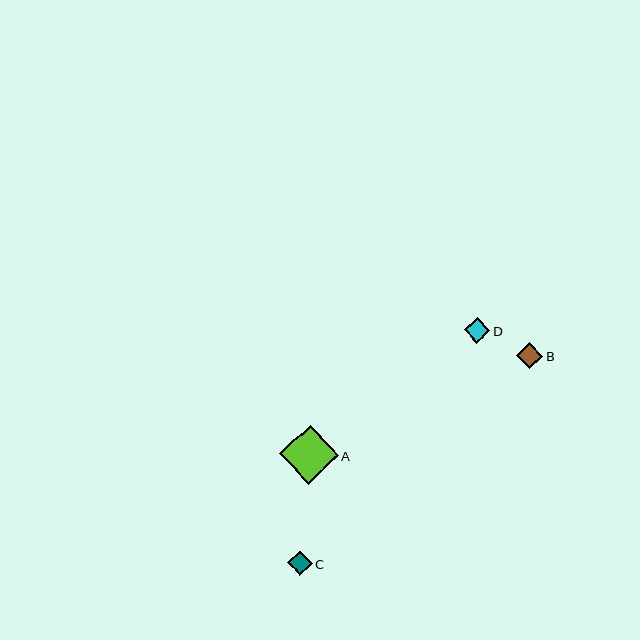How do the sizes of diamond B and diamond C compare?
Diamond B and diamond C are approximately the same size.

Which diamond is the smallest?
Diamond C is the smallest with a size of approximately 24 pixels.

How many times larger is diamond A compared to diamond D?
Diamond A is approximately 2.3 times the size of diamond D.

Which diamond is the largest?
Diamond A is the largest with a size of approximately 59 pixels.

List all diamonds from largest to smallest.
From largest to smallest: A, B, D, C.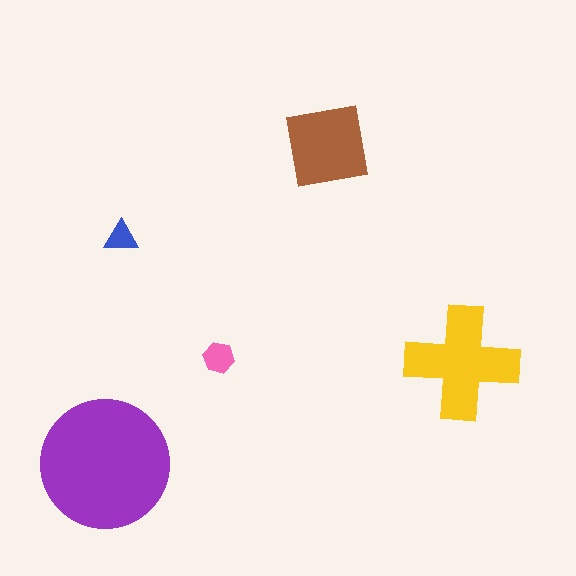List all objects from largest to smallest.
The purple circle, the yellow cross, the brown square, the pink hexagon, the blue triangle.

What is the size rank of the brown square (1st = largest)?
3rd.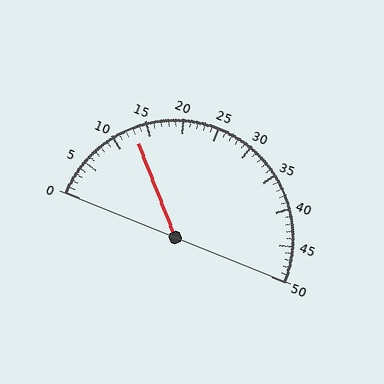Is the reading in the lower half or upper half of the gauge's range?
The reading is in the lower half of the range (0 to 50).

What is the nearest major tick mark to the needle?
The nearest major tick mark is 15.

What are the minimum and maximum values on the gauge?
The gauge ranges from 0 to 50.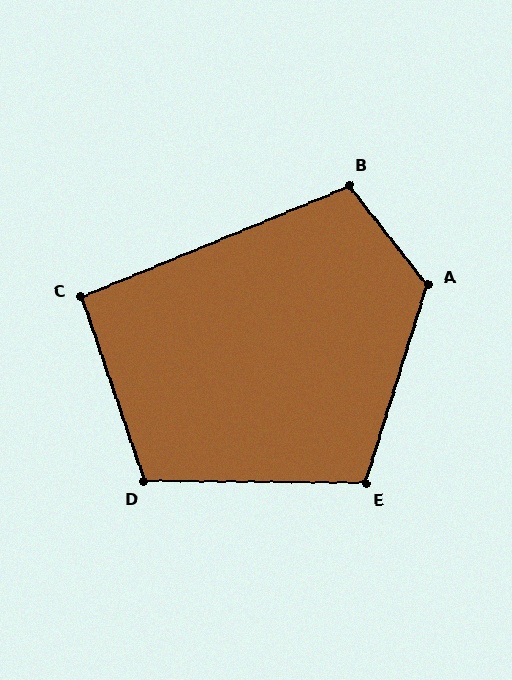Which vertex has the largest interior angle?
A, at approximately 124 degrees.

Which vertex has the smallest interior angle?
C, at approximately 93 degrees.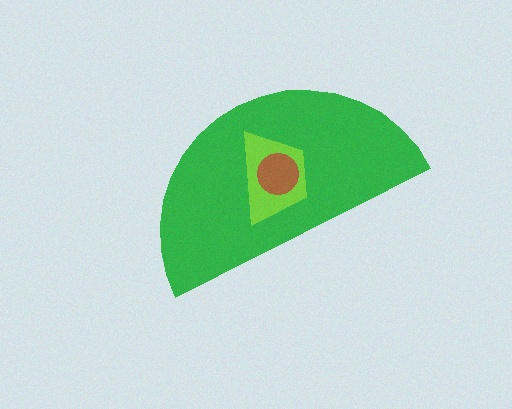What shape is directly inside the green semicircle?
The lime trapezoid.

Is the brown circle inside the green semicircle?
Yes.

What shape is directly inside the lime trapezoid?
The brown circle.